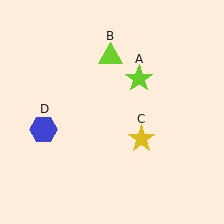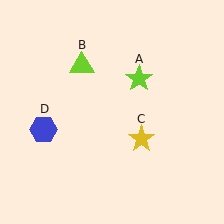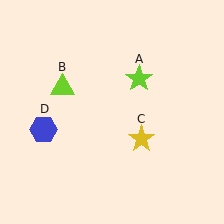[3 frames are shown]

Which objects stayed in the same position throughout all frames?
Lime star (object A) and yellow star (object C) and blue hexagon (object D) remained stationary.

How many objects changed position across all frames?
1 object changed position: lime triangle (object B).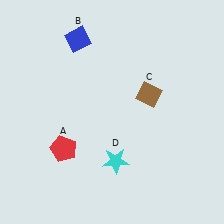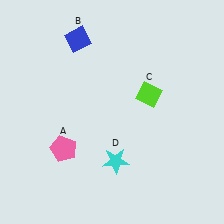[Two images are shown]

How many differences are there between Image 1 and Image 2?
There are 2 differences between the two images.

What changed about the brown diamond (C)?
In Image 1, C is brown. In Image 2, it changed to lime.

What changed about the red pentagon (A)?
In Image 1, A is red. In Image 2, it changed to pink.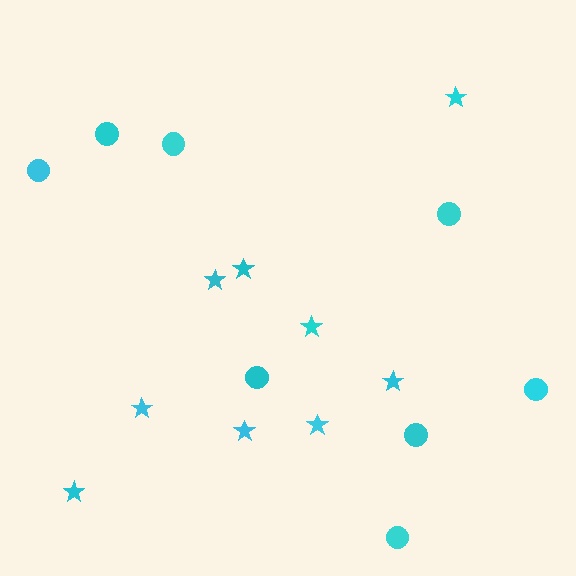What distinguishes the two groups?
There are 2 groups: one group of stars (9) and one group of circles (8).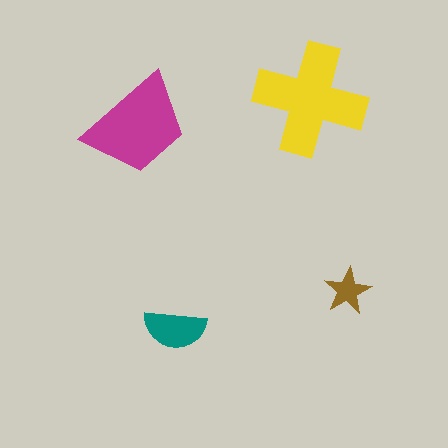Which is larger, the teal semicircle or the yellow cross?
The yellow cross.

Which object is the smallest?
The brown star.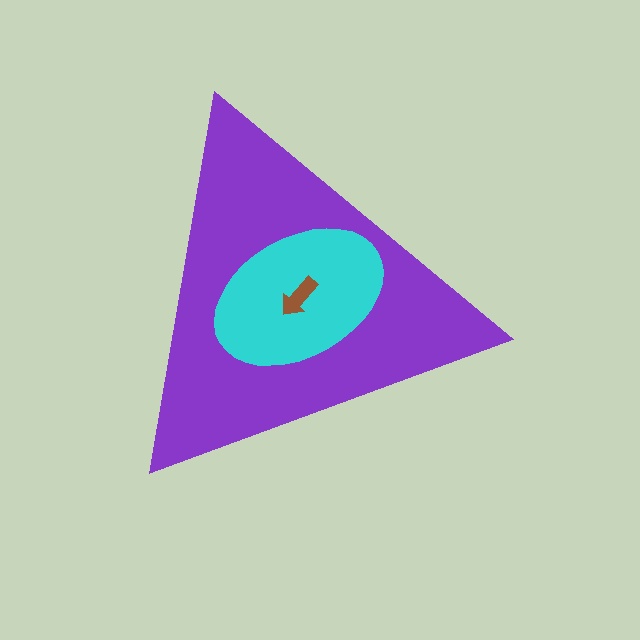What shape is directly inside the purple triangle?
The cyan ellipse.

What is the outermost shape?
The purple triangle.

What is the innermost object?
The brown arrow.